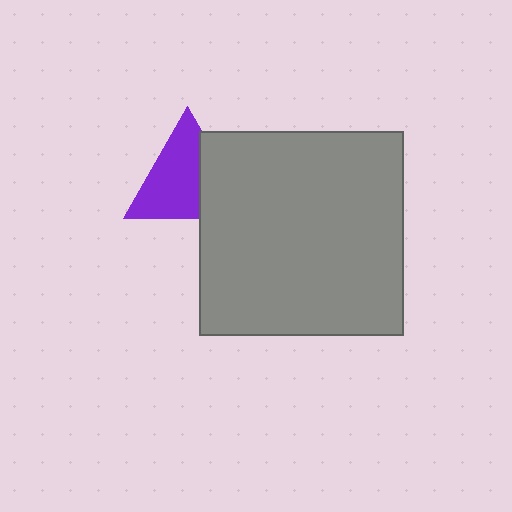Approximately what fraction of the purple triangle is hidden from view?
Roughly 34% of the purple triangle is hidden behind the gray square.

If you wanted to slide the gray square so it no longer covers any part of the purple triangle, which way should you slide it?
Slide it right — that is the most direct way to separate the two shapes.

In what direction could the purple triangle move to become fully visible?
The purple triangle could move left. That would shift it out from behind the gray square entirely.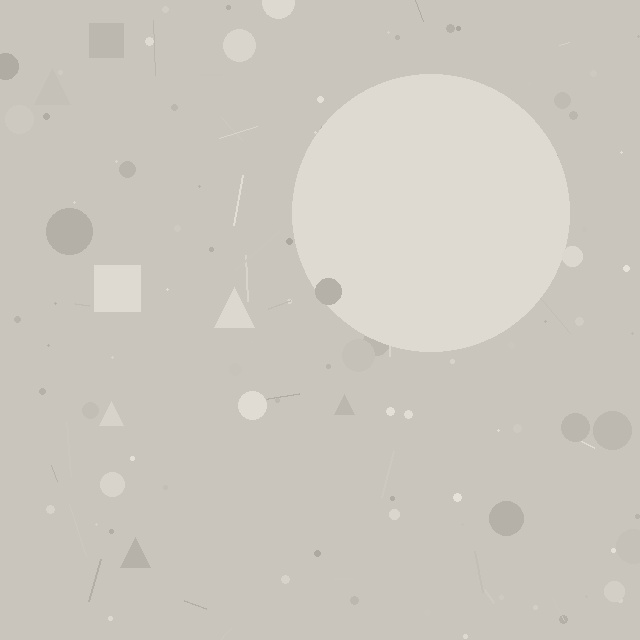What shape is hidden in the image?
A circle is hidden in the image.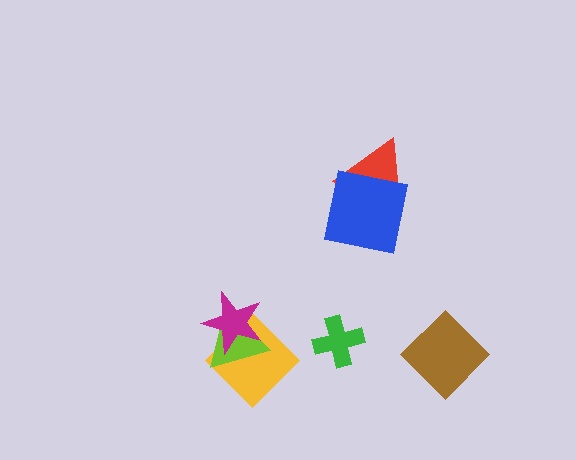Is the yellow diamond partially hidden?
Yes, it is partially covered by another shape.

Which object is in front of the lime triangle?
The magenta star is in front of the lime triangle.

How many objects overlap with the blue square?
1 object overlaps with the blue square.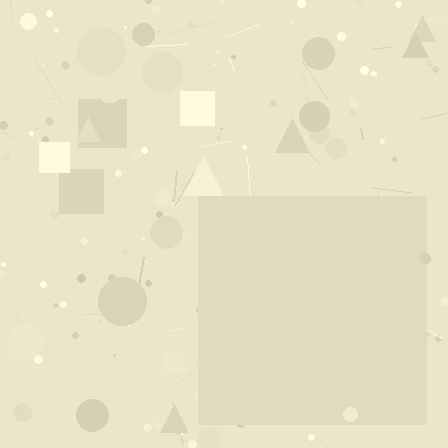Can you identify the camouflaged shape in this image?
The camouflaged shape is a square.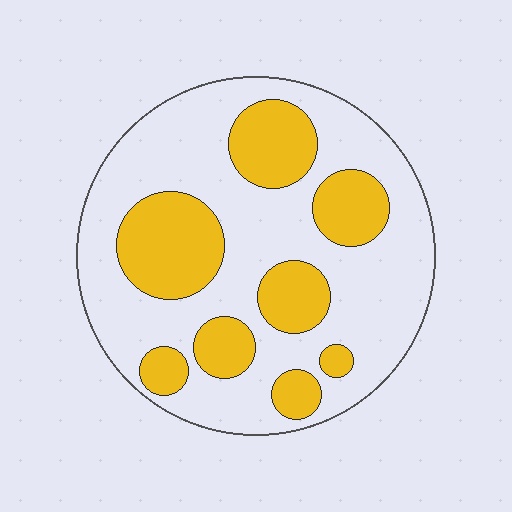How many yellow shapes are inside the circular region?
8.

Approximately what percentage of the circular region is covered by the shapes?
Approximately 30%.